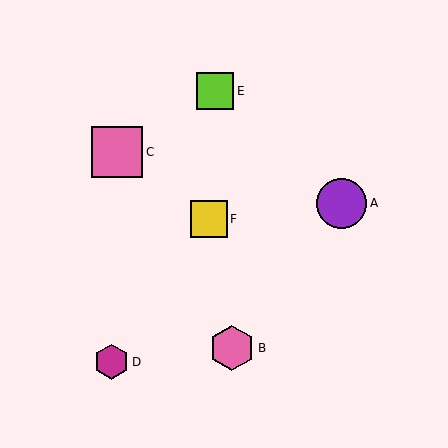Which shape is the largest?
The pink square (labeled C) is the largest.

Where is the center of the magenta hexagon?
The center of the magenta hexagon is at (111, 362).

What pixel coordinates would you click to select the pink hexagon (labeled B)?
Click at (232, 348) to select the pink hexagon B.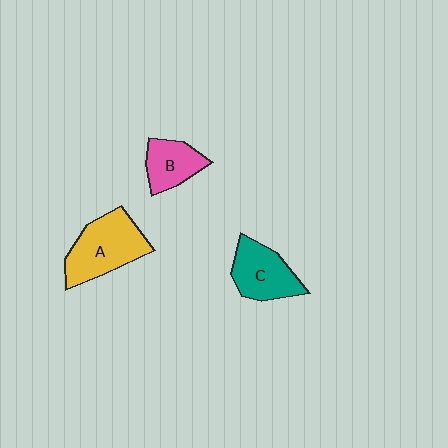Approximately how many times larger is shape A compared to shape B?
Approximately 1.7 times.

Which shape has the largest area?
Shape A (yellow).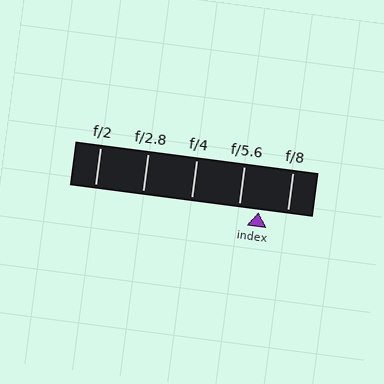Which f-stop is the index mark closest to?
The index mark is closest to f/5.6.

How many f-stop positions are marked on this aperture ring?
There are 5 f-stop positions marked.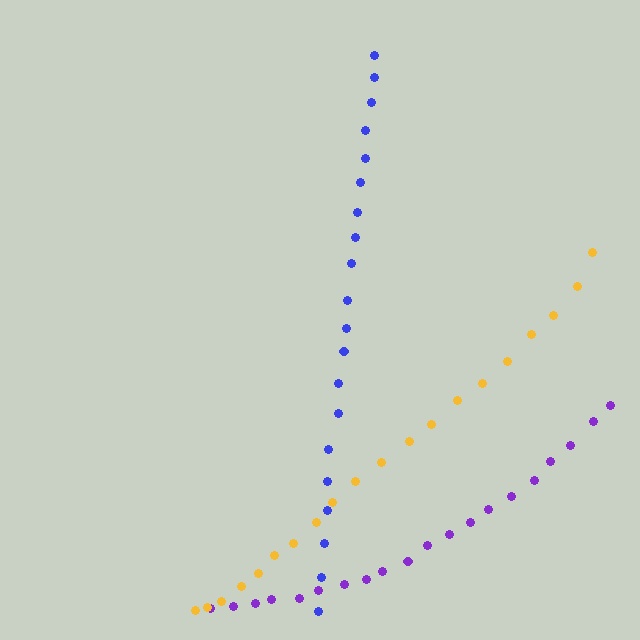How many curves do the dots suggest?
There are 3 distinct paths.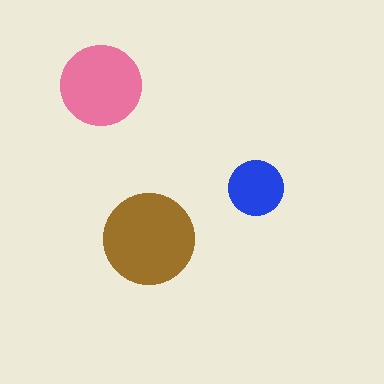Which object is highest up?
The pink circle is topmost.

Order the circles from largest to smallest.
the brown one, the pink one, the blue one.